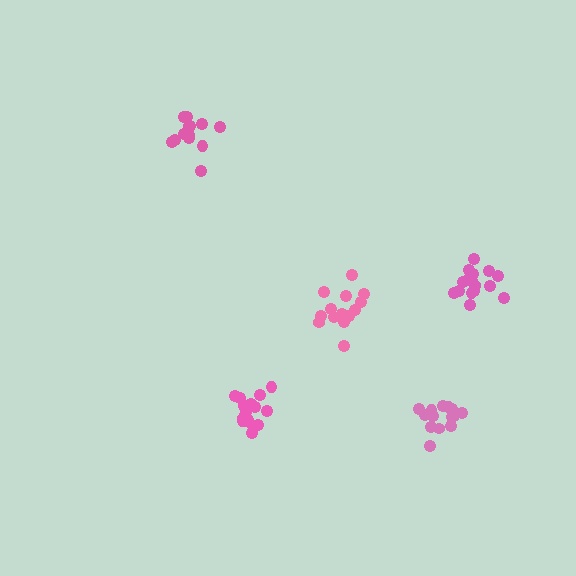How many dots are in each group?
Group 1: 13 dots, Group 2: 16 dots, Group 3: 14 dots, Group 4: 16 dots, Group 5: 14 dots (73 total).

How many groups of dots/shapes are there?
There are 5 groups.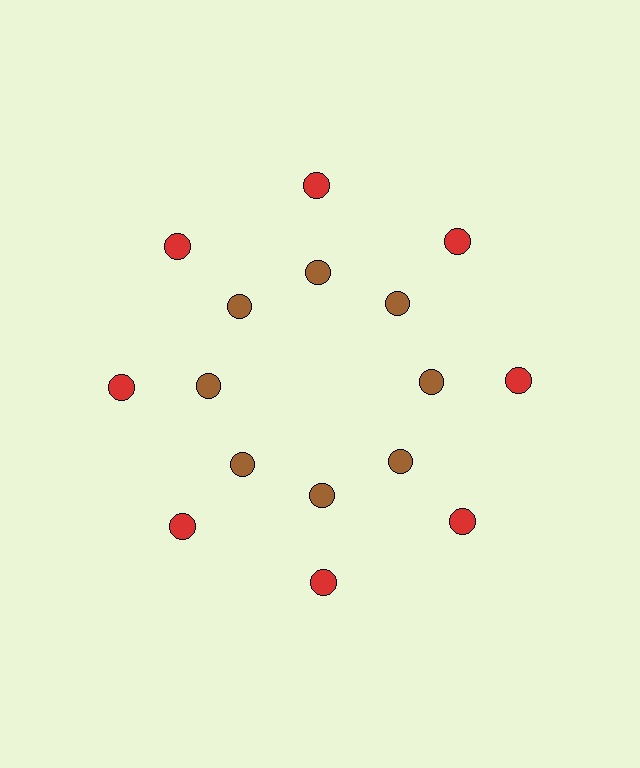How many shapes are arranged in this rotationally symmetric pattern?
There are 16 shapes, arranged in 8 groups of 2.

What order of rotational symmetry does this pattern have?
This pattern has 8-fold rotational symmetry.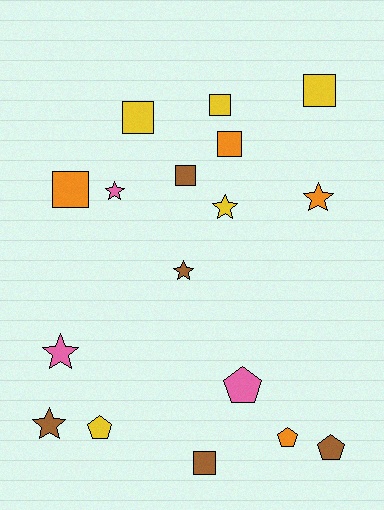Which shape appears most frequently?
Square, with 7 objects.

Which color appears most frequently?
Brown, with 5 objects.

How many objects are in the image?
There are 17 objects.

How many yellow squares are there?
There are 3 yellow squares.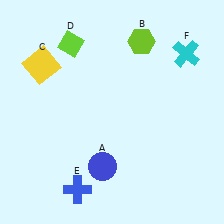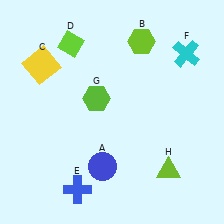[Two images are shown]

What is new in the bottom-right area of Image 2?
A lime triangle (H) was added in the bottom-right area of Image 2.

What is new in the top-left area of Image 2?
A lime hexagon (G) was added in the top-left area of Image 2.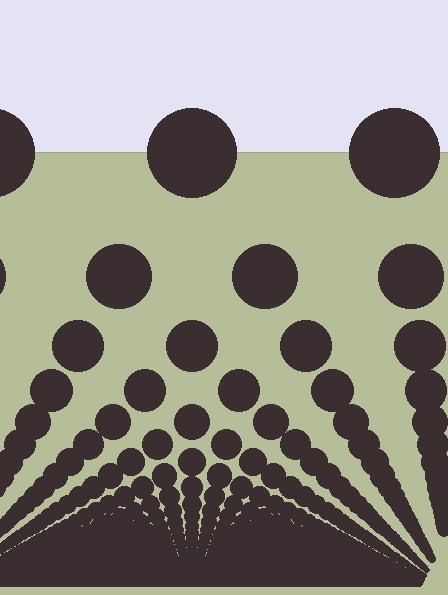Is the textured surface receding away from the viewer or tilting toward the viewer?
The surface appears to tilt toward the viewer. Texture elements get larger and sparser toward the top.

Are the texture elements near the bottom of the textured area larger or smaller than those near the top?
Smaller. The gradient is inverted — elements near the bottom are smaller and denser.